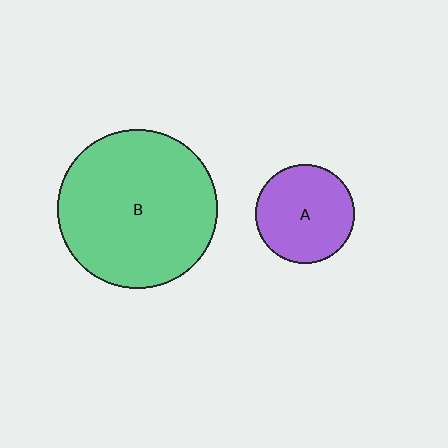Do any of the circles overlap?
No, none of the circles overlap.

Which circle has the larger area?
Circle B (green).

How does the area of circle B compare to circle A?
Approximately 2.6 times.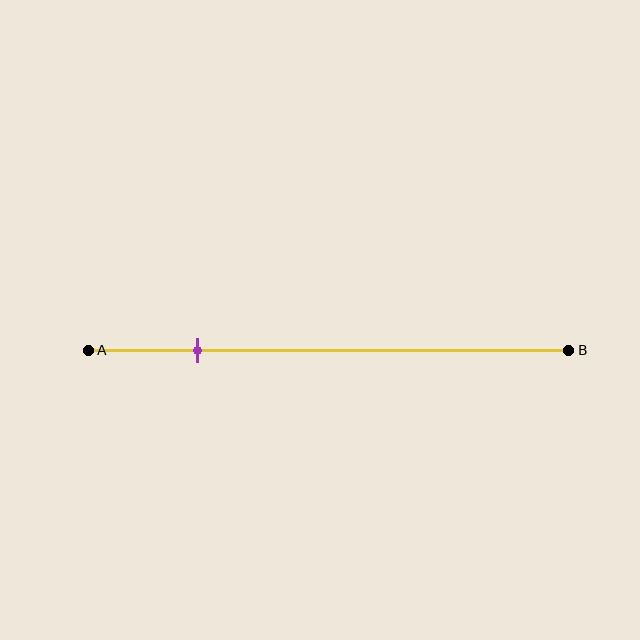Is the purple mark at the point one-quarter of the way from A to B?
Yes, the mark is approximately at the one-quarter point.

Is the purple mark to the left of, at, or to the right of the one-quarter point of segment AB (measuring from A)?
The purple mark is approximately at the one-quarter point of segment AB.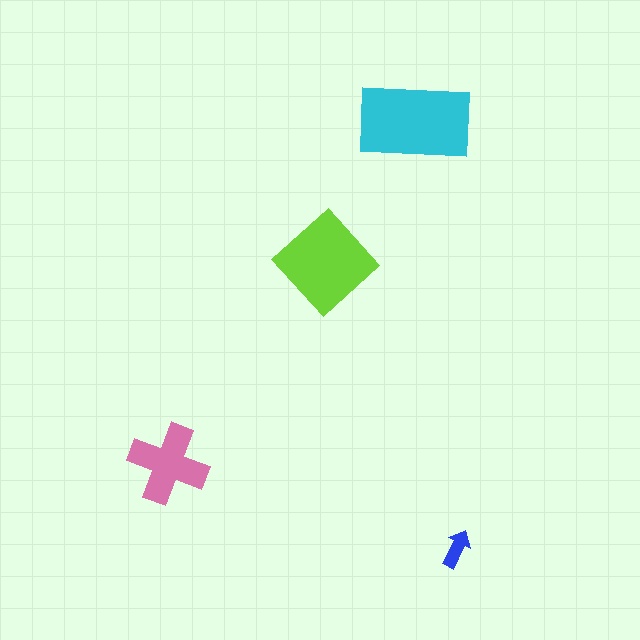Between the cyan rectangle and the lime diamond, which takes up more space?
The cyan rectangle.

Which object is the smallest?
The blue arrow.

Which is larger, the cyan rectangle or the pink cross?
The cyan rectangle.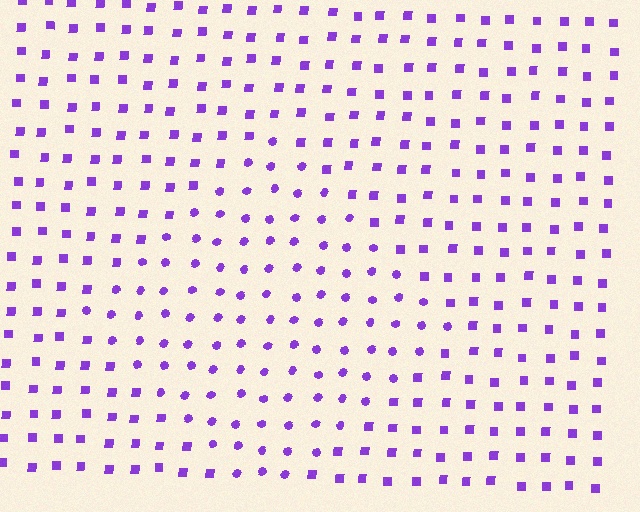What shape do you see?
I see a diamond.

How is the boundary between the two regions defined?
The boundary is defined by a change in element shape: circles inside vs. squares outside. All elements share the same color and spacing.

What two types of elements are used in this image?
The image uses circles inside the diamond region and squares outside it.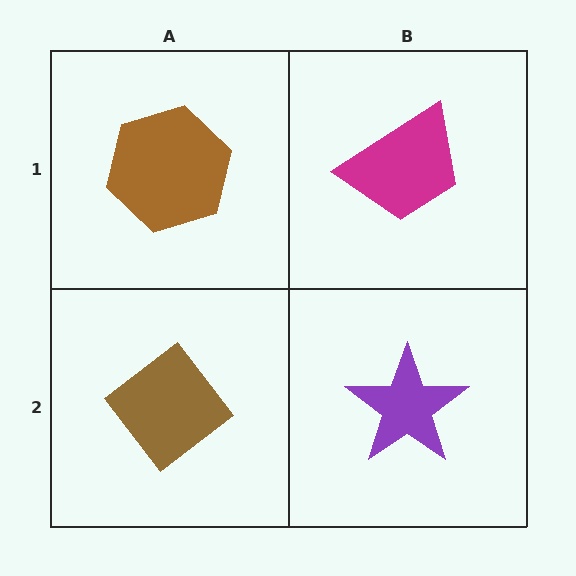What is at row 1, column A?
A brown hexagon.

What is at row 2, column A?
A brown diamond.